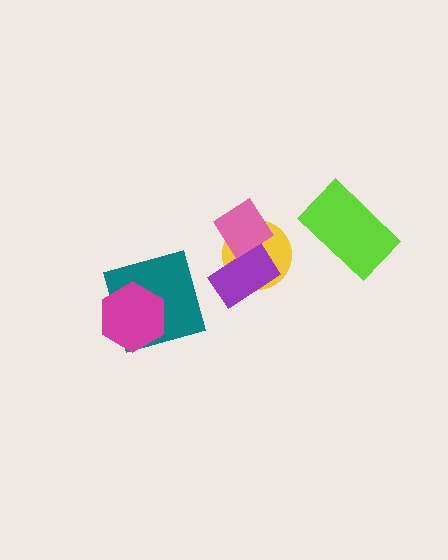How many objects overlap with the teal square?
1 object overlaps with the teal square.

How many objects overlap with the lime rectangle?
0 objects overlap with the lime rectangle.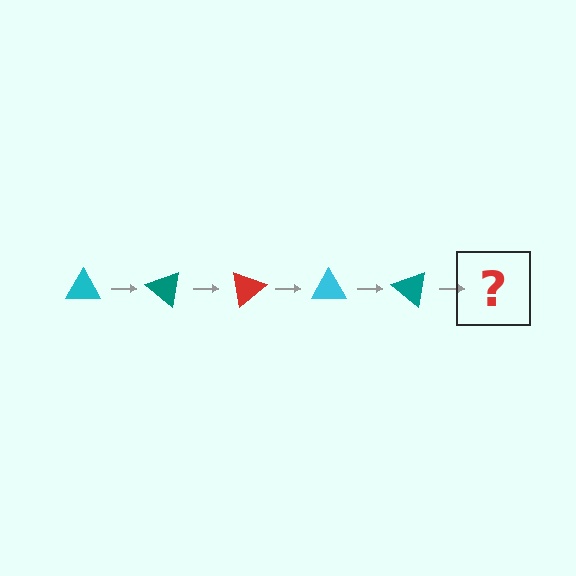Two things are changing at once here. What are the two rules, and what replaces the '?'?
The two rules are that it rotates 40 degrees each step and the color cycles through cyan, teal, and red. The '?' should be a red triangle, rotated 200 degrees from the start.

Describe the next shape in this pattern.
It should be a red triangle, rotated 200 degrees from the start.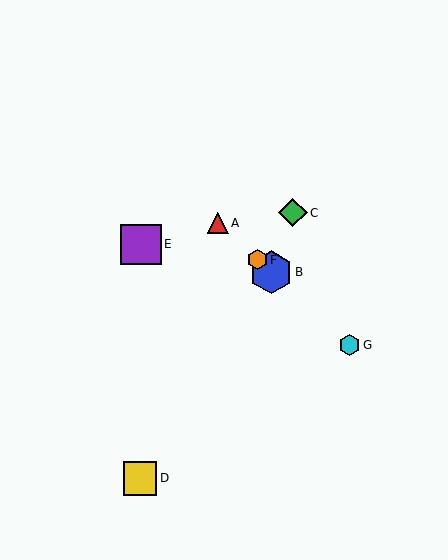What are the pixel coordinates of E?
Object E is at (141, 244).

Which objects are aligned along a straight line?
Objects A, B, F, G are aligned along a straight line.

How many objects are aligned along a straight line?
4 objects (A, B, F, G) are aligned along a straight line.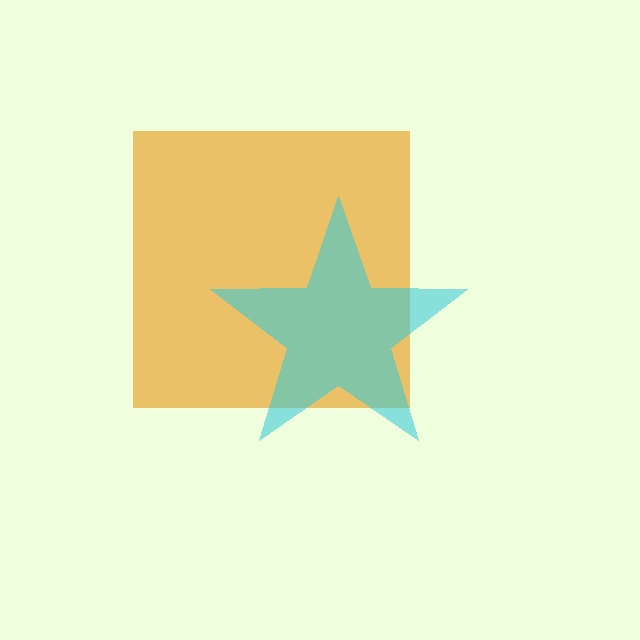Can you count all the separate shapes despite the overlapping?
Yes, there are 2 separate shapes.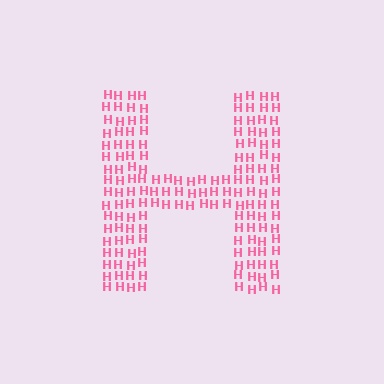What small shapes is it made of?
It is made of small letter H's.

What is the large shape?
The large shape is the letter H.